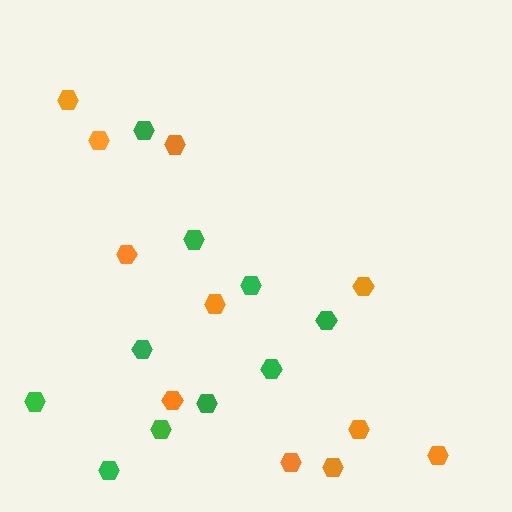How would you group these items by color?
There are 2 groups: one group of green hexagons (10) and one group of orange hexagons (11).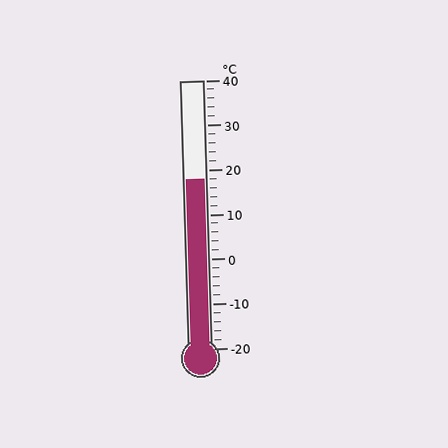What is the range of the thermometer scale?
The thermometer scale ranges from -20°C to 40°C.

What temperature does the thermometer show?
The thermometer shows approximately 18°C.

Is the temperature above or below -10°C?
The temperature is above -10°C.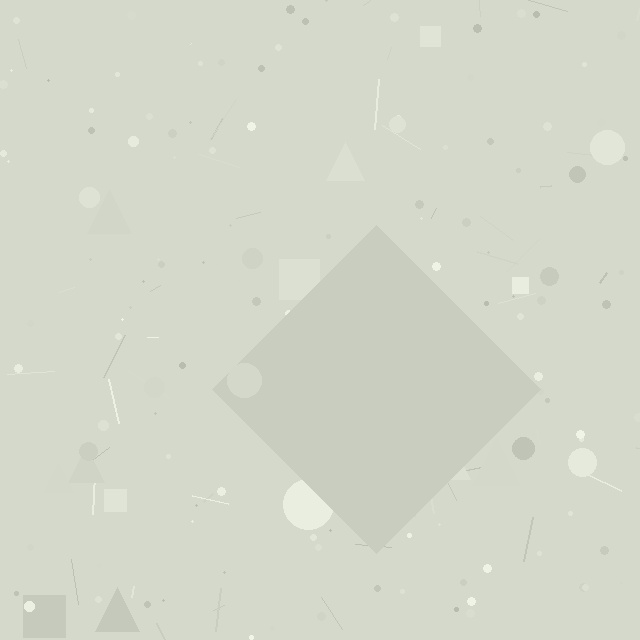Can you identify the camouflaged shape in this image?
The camouflaged shape is a diamond.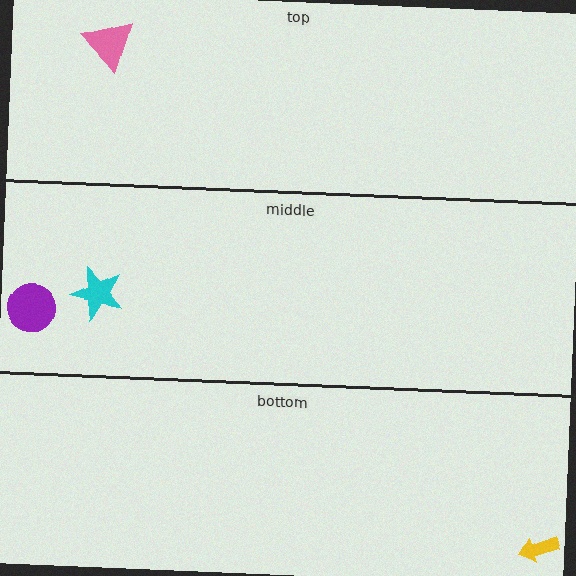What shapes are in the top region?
The pink triangle.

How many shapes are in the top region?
1.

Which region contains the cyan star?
The middle region.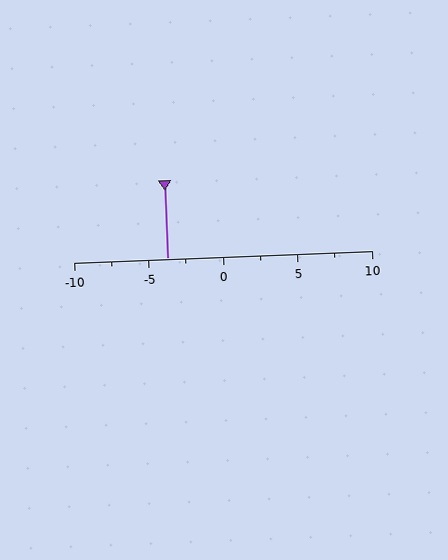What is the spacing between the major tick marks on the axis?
The major ticks are spaced 5 apart.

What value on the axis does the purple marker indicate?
The marker indicates approximately -3.8.